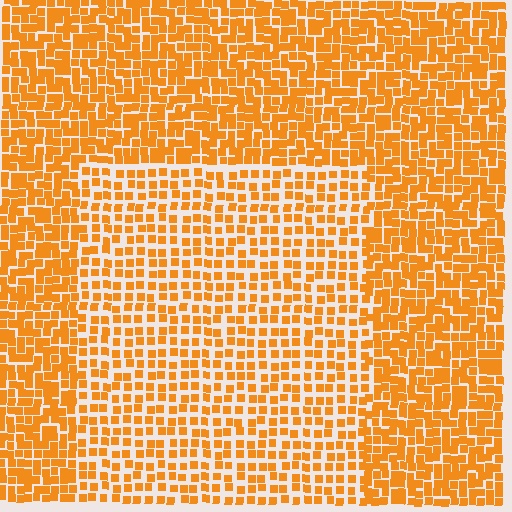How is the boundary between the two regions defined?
The boundary is defined by a change in element density (approximately 1.7x ratio). All elements are the same color, size, and shape.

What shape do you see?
I see a rectangle.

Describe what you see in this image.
The image contains small orange elements arranged at two different densities. A rectangle-shaped region is visible where the elements are less densely packed than the surrounding area.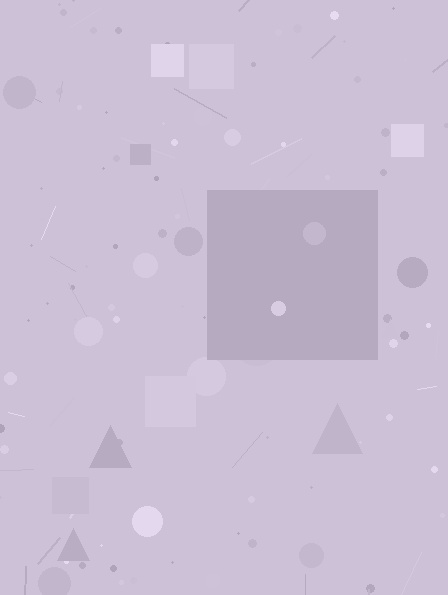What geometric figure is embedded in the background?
A square is embedded in the background.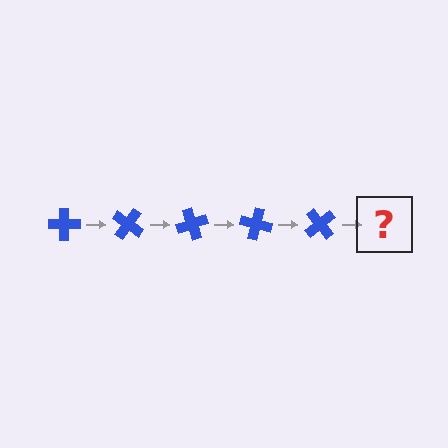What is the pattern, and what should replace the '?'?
The pattern is that the cross rotates 35 degrees each step. The '?' should be a blue cross rotated 175 degrees.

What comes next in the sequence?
The next element should be a blue cross rotated 175 degrees.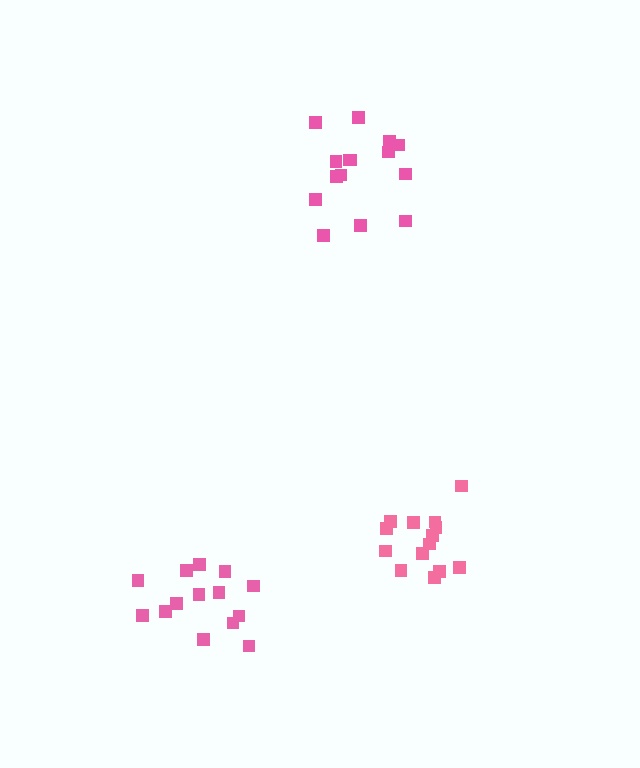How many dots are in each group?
Group 1: 14 dots, Group 2: 15 dots, Group 3: 14 dots (43 total).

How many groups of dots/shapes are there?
There are 3 groups.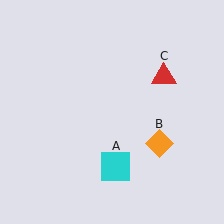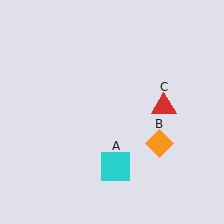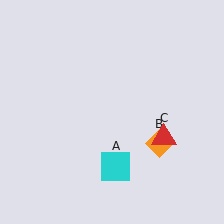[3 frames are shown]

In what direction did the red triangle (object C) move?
The red triangle (object C) moved down.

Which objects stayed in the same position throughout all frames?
Cyan square (object A) and orange diamond (object B) remained stationary.